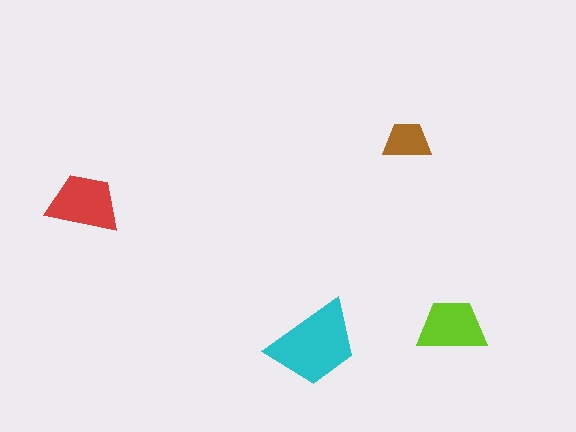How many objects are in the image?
There are 4 objects in the image.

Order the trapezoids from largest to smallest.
the cyan one, the red one, the lime one, the brown one.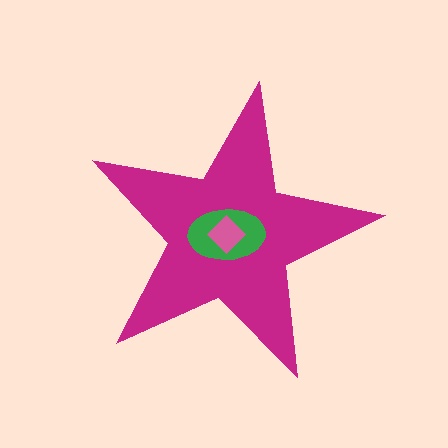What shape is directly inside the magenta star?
The green ellipse.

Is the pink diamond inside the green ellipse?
Yes.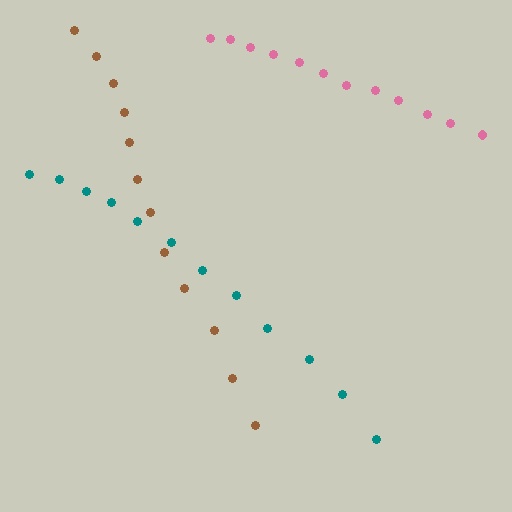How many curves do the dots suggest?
There are 3 distinct paths.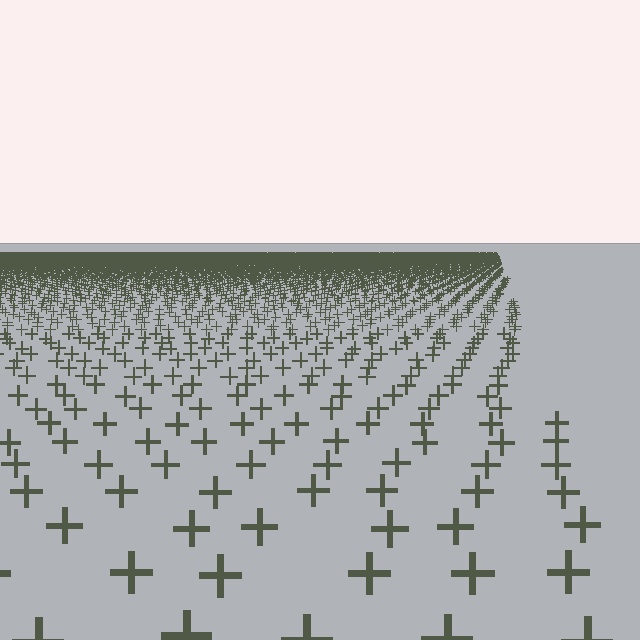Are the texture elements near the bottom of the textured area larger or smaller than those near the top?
Larger. Near the bottom, elements are closer to the viewer and appear at a bigger on-screen size.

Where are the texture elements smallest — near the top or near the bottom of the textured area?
Near the top.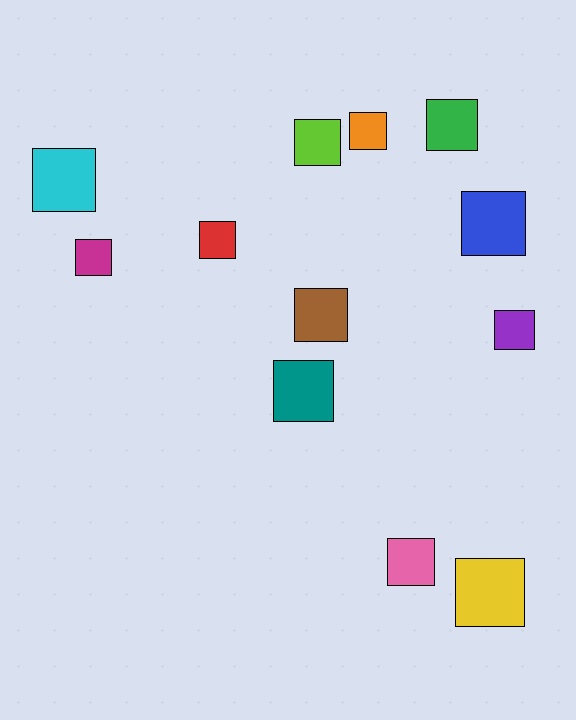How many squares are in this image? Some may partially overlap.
There are 12 squares.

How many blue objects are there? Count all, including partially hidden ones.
There is 1 blue object.